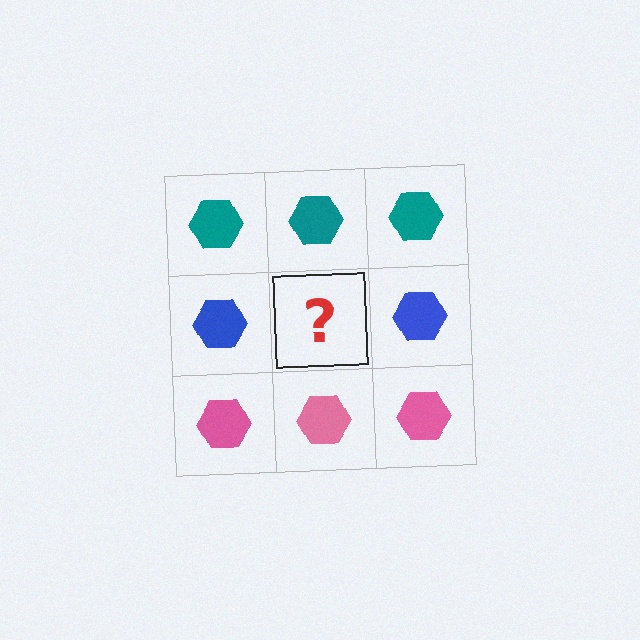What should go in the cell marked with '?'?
The missing cell should contain a blue hexagon.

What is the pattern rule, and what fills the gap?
The rule is that each row has a consistent color. The gap should be filled with a blue hexagon.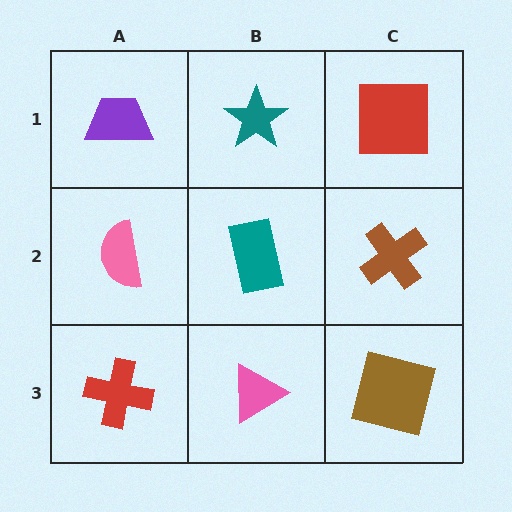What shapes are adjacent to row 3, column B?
A teal rectangle (row 2, column B), a red cross (row 3, column A), a brown square (row 3, column C).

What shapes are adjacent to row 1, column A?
A pink semicircle (row 2, column A), a teal star (row 1, column B).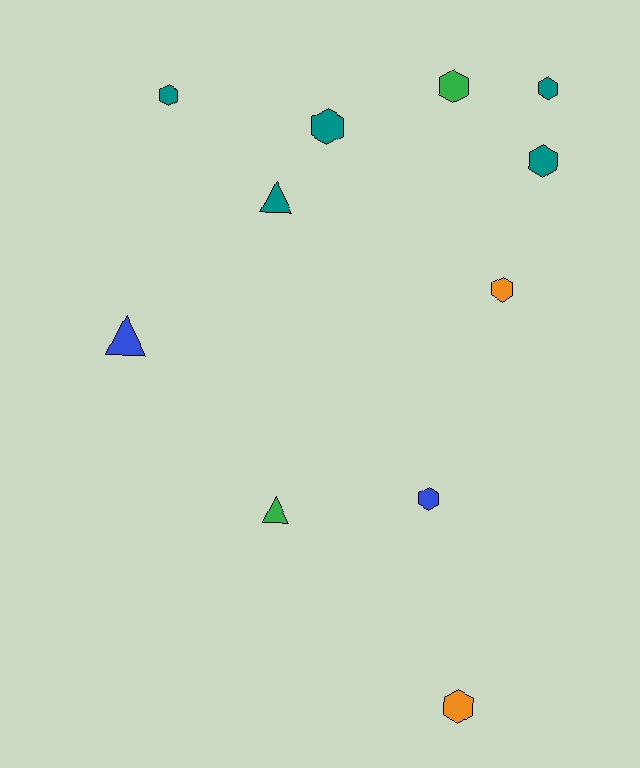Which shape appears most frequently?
Hexagon, with 8 objects.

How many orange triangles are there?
There are no orange triangles.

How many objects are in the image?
There are 11 objects.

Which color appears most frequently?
Teal, with 5 objects.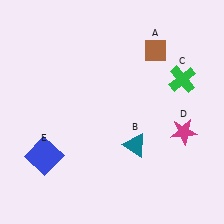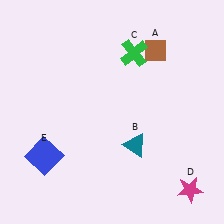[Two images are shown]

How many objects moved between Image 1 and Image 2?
2 objects moved between the two images.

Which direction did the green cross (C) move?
The green cross (C) moved left.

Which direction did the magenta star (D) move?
The magenta star (D) moved down.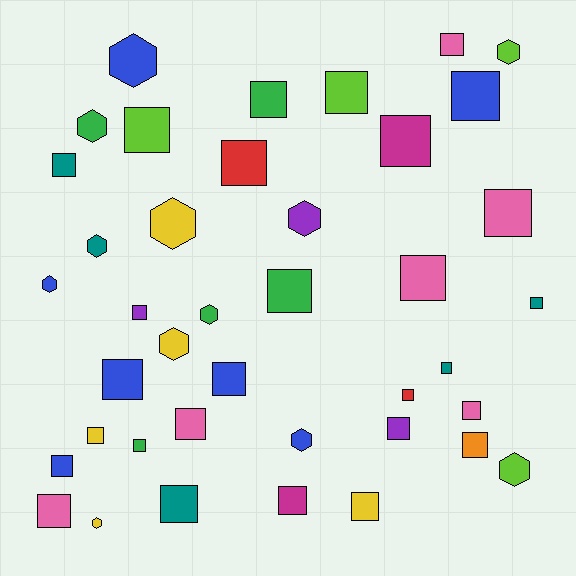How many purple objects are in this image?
There are 3 purple objects.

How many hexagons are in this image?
There are 12 hexagons.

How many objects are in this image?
There are 40 objects.